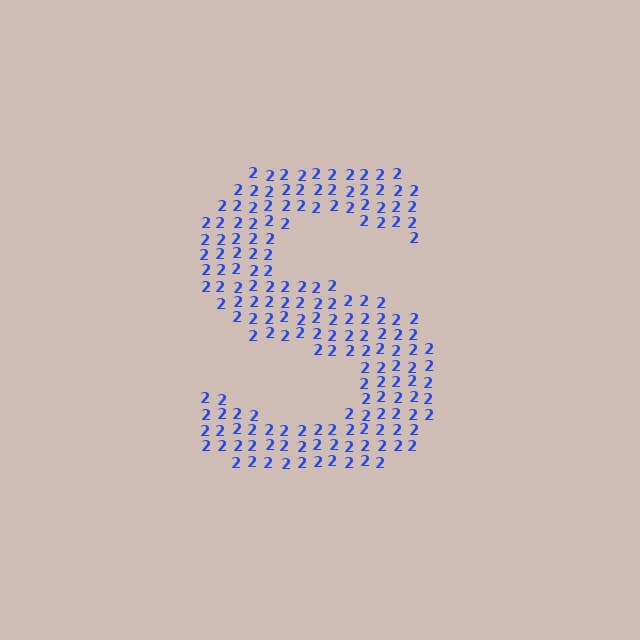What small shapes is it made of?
It is made of small digit 2's.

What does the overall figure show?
The overall figure shows the letter S.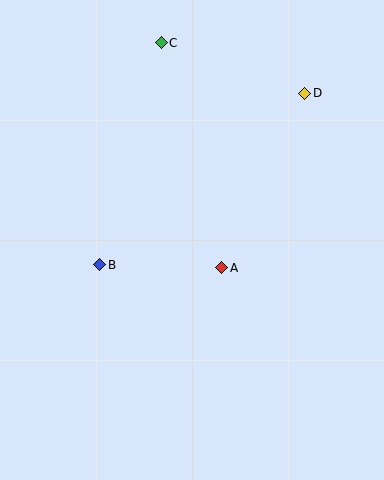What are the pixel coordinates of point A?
Point A is at (222, 268).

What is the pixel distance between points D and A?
The distance between D and A is 193 pixels.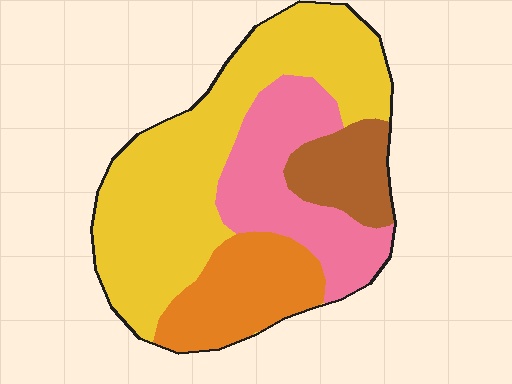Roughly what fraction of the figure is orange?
Orange covers 17% of the figure.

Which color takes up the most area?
Yellow, at roughly 50%.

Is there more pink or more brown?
Pink.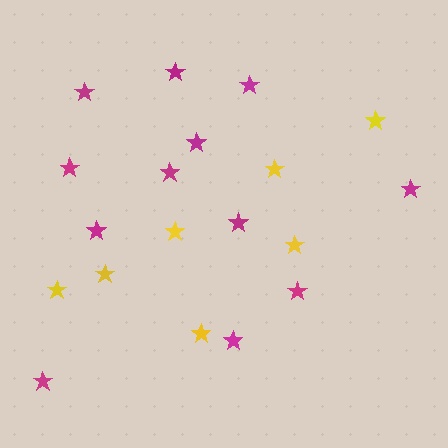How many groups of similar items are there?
There are 2 groups: one group of magenta stars (12) and one group of yellow stars (7).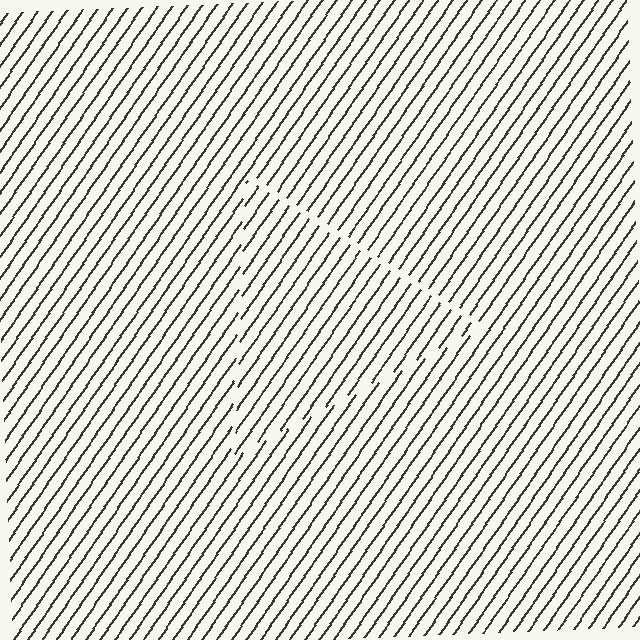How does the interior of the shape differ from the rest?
The interior of the shape contains the same grating, shifted by half a period — the contour is defined by the phase discontinuity where line-ends from the inner and outer gratings abut.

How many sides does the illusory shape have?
3 sides — the line-ends trace a triangle.